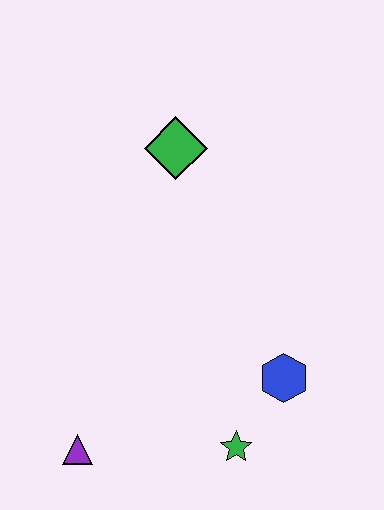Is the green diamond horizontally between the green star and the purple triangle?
Yes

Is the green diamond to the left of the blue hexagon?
Yes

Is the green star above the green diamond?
No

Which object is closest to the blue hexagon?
The green star is closest to the blue hexagon.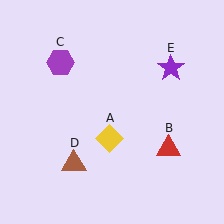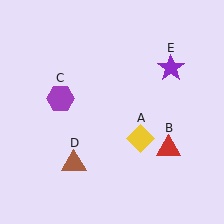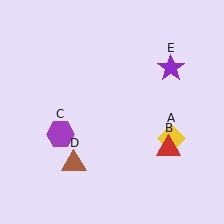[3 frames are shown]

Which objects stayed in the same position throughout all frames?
Red triangle (object B) and brown triangle (object D) and purple star (object E) remained stationary.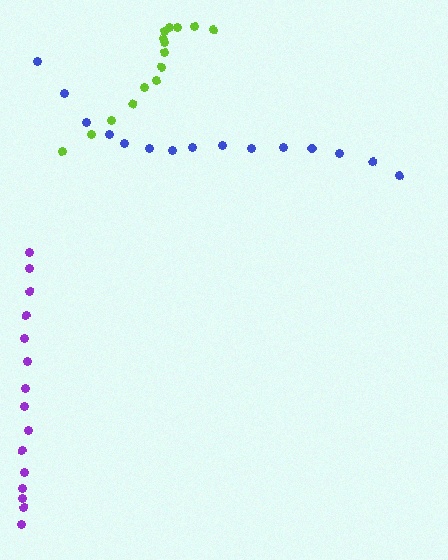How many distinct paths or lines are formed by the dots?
There are 3 distinct paths.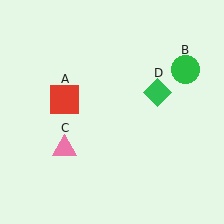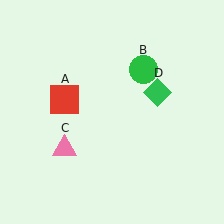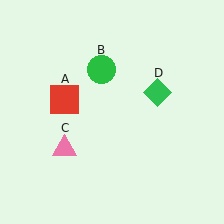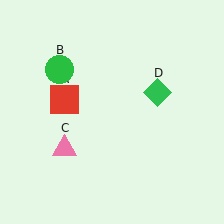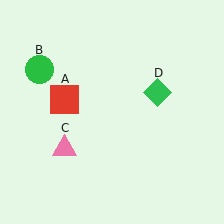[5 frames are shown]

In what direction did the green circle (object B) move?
The green circle (object B) moved left.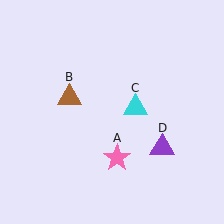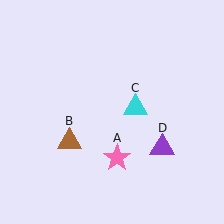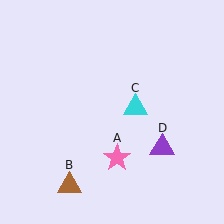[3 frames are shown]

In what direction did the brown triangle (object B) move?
The brown triangle (object B) moved down.